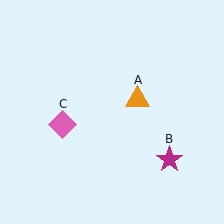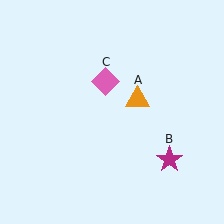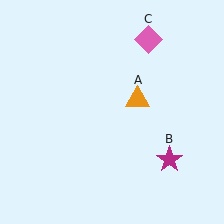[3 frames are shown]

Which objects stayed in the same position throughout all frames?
Orange triangle (object A) and magenta star (object B) remained stationary.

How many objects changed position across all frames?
1 object changed position: pink diamond (object C).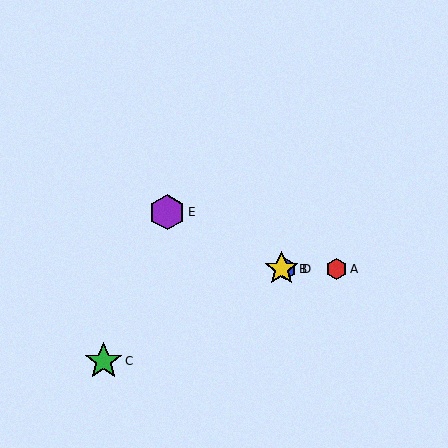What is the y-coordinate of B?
Object B is at y≈269.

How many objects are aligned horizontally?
3 objects (A, B, D) are aligned horizontally.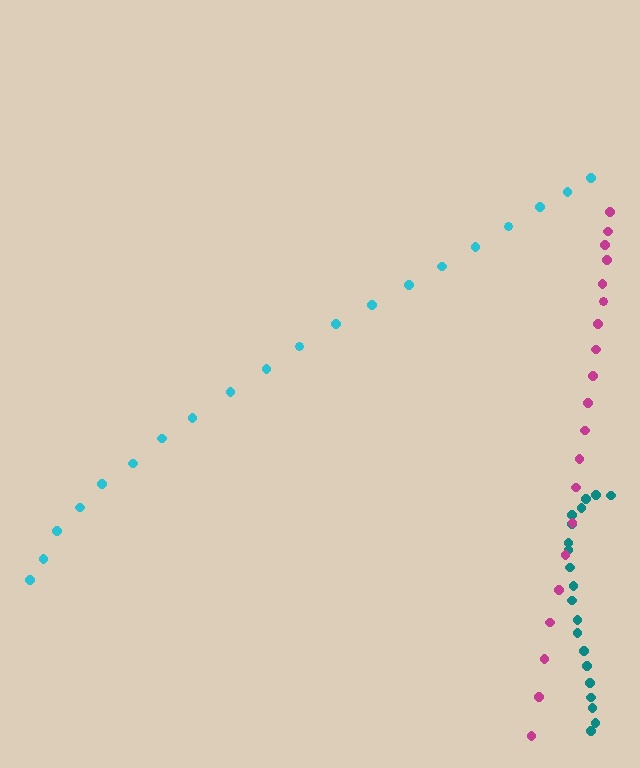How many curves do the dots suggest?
There are 3 distinct paths.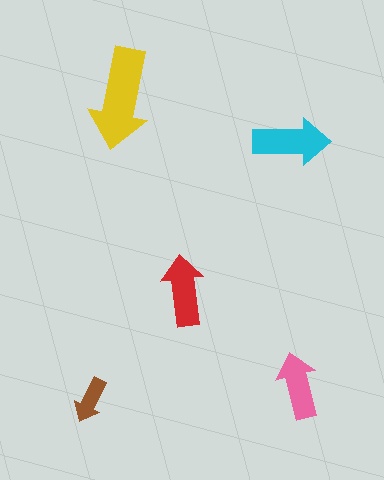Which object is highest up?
The yellow arrow is topmost.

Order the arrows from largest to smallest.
the yellow one, the cyan one, the red one, the pink one, the brown one.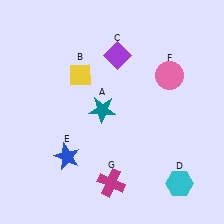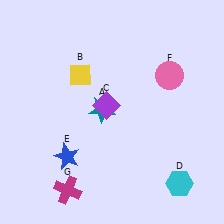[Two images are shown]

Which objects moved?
The objects that moved are: the purple diamond (C), the magenta cross (G).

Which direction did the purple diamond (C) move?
The purple diamond (C) moved down.